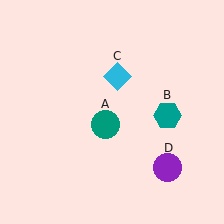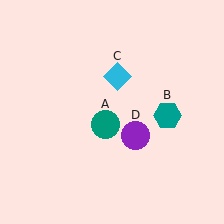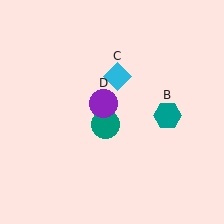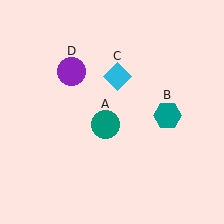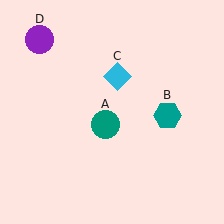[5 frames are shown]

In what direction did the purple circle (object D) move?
The purple circle (object D) moved up and to the left.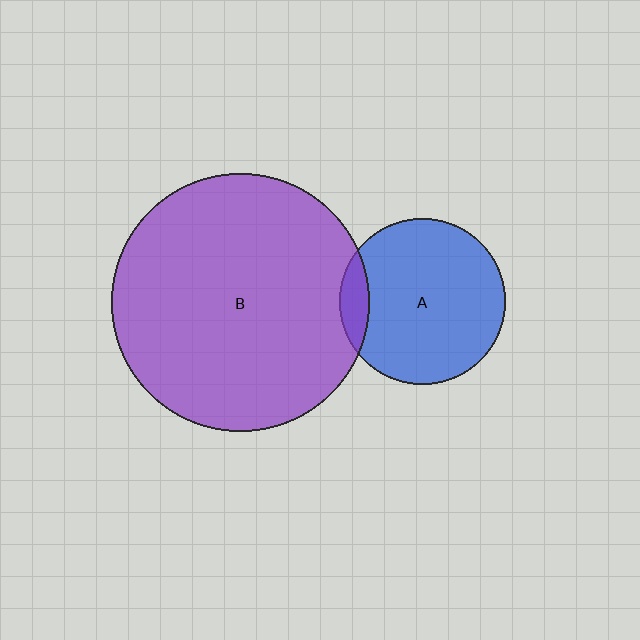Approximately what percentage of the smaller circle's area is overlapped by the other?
Approximately 10%.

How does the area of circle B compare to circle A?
Approximately 2.4 times.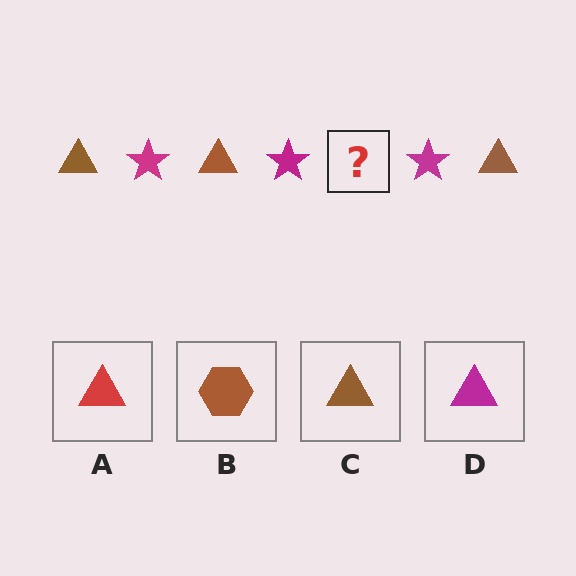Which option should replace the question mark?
Option C.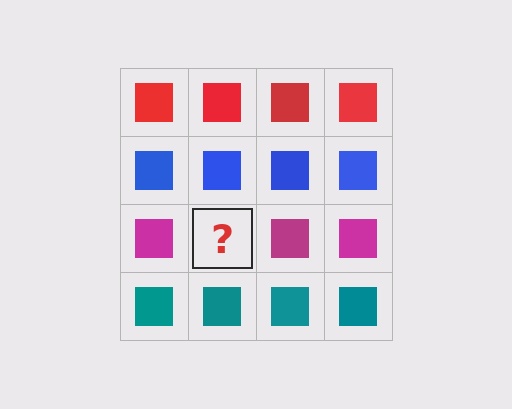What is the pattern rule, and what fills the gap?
The rule is that each row has a consistent color. The gap should be filled with a magenta square.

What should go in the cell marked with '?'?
The missing cell should contain a magenta square.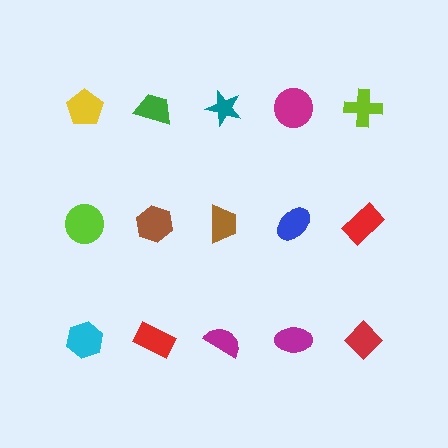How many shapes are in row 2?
5 shapes.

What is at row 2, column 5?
A red rectangle.